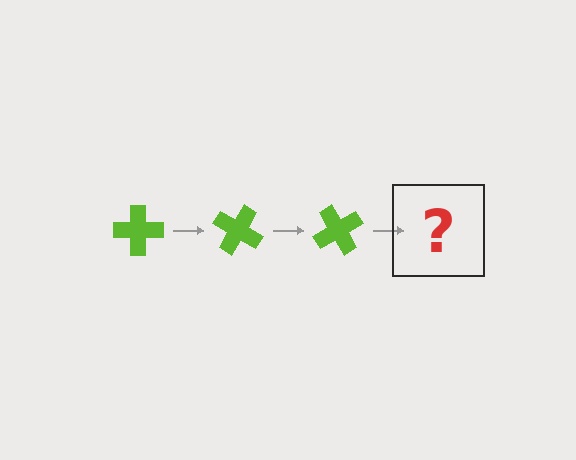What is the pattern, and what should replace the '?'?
The pattern is that the cross rotates 30 degrees each step. The '?' should be a lime cross rotated 90 degrees.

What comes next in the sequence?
The next element should be a lime cross rotated 90 degrees.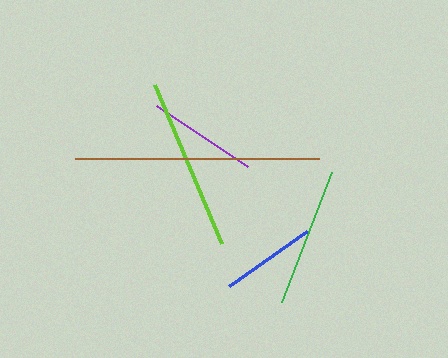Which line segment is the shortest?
The blue line is the shortest at approximately 96 pixels.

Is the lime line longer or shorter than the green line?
The lime line is longer than the green line.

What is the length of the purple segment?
The purple segment is approximately 110 pixels long.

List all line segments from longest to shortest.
From longest to shortest: brown, lime, green, purple, blue.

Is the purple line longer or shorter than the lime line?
The lime line is longer than the purple line.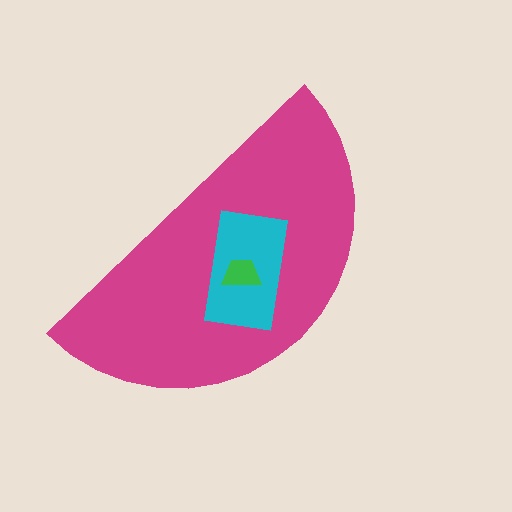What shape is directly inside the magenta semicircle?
The cyan rectangle.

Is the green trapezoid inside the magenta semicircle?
Yes.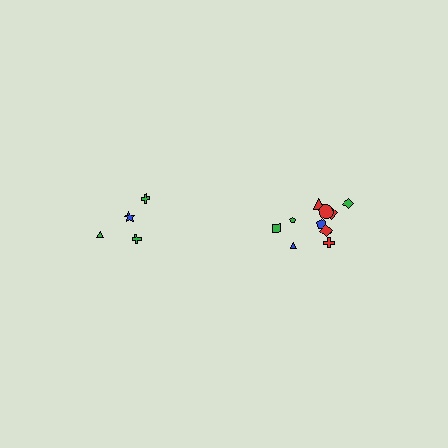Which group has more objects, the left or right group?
The right group.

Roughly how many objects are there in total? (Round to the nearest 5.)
Roughly 15 objects in total.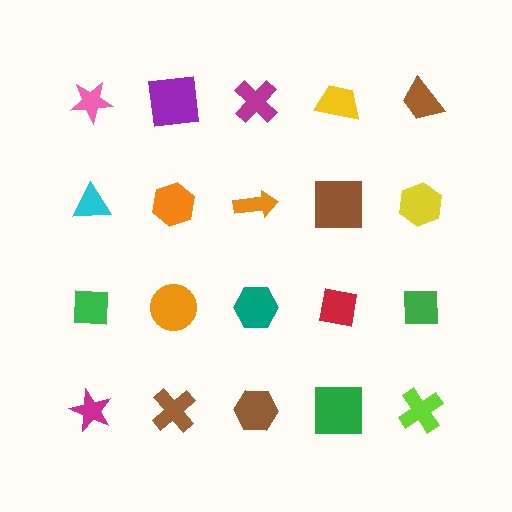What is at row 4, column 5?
A lime cross.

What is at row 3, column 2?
An orange circle.